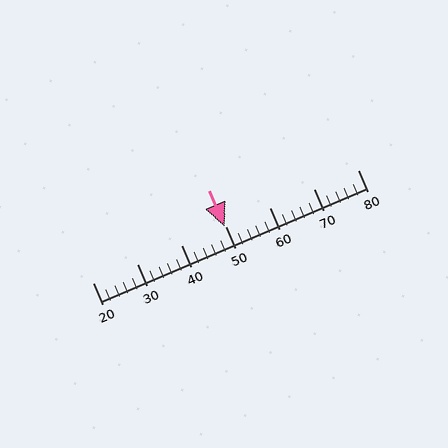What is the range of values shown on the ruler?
The ruler shows values from 20 to 80.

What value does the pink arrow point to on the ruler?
The pink arrow points to approximately 50.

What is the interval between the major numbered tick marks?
The major tick marks are spaced 10 units apart.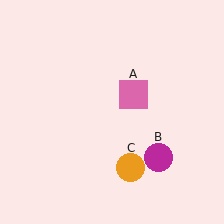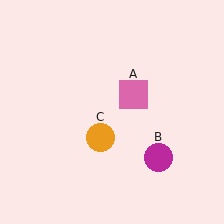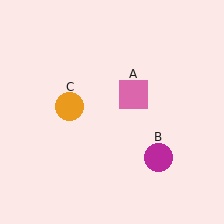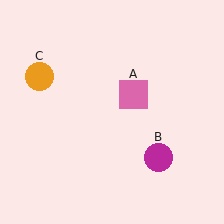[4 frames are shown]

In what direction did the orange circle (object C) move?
The orange circle (object C) moved up and to the left.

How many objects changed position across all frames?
1 object changed position: orange circle (object C).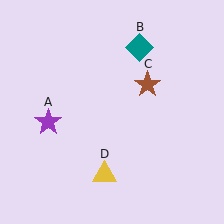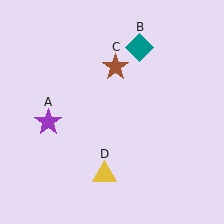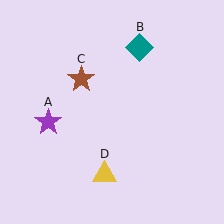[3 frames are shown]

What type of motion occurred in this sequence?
The brown star (object C) rotated counterclockwise around the center of the scene.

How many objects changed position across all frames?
1 object changed position: brown star (object C).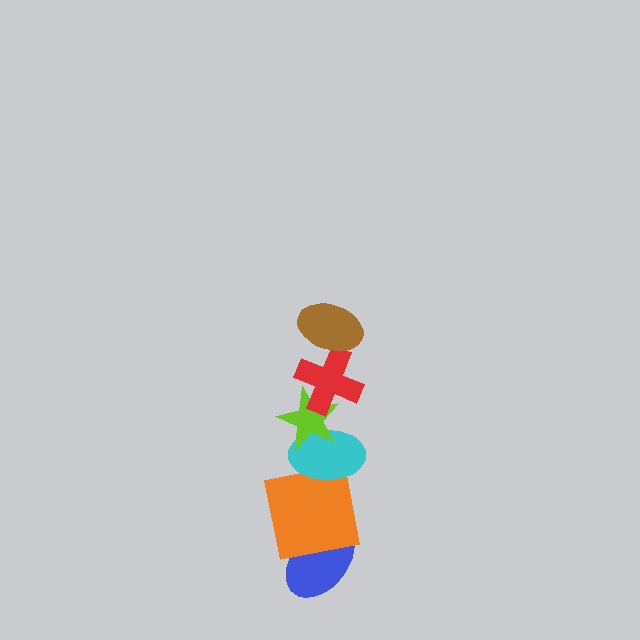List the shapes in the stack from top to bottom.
From top to bottom: the brown ellipse, the red cross, the lime star, the cyan ellipse, the orange square, the blue ellipse.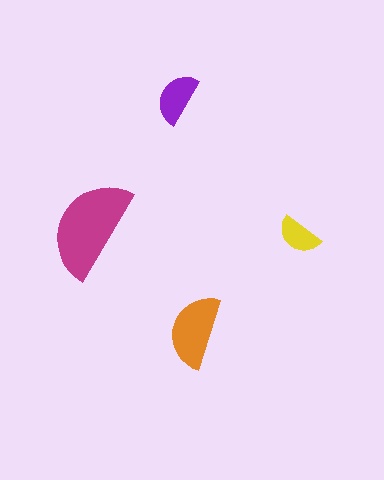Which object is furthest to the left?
The magenta semicircle is leftmost.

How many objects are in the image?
There are 4 objects in the image.